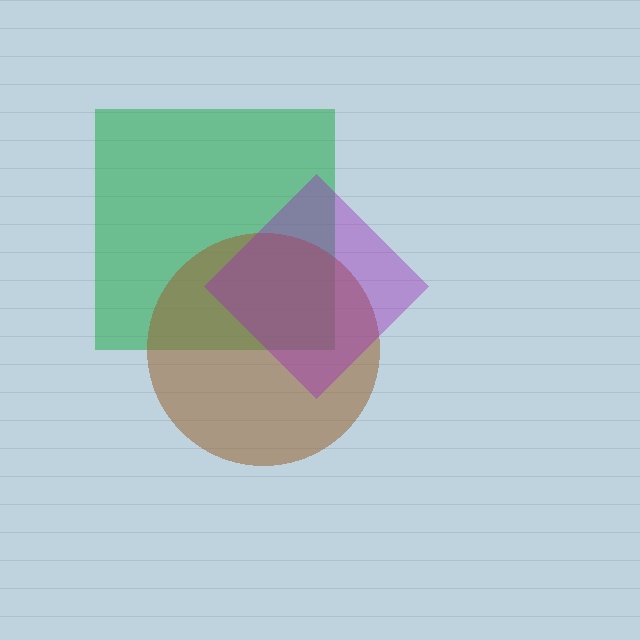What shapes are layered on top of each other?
The layered shapes are: a green square, a brown circle, a purple diamond.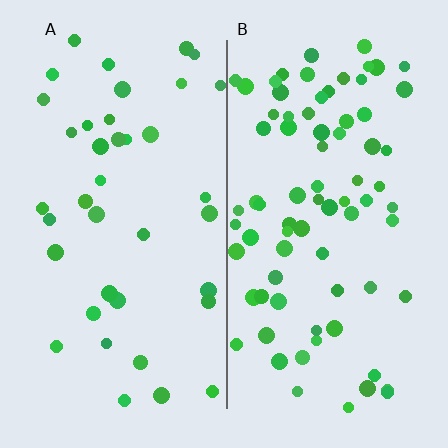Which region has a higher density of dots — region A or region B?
B (the right).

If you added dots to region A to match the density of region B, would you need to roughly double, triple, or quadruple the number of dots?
Approximately double.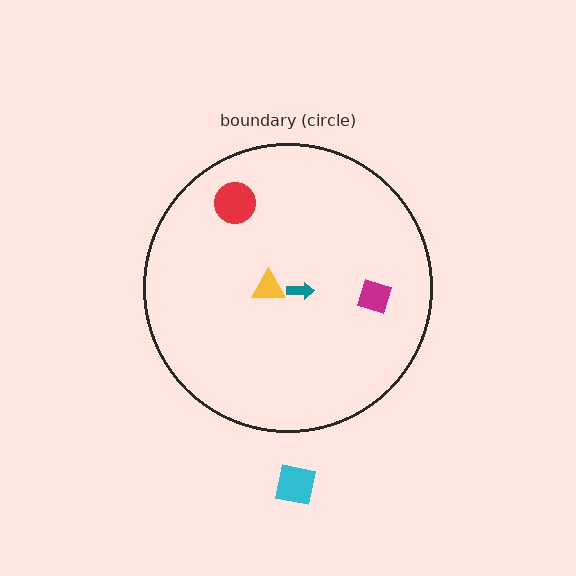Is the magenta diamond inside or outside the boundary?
Inside.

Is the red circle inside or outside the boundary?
Inside.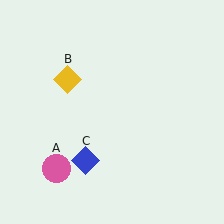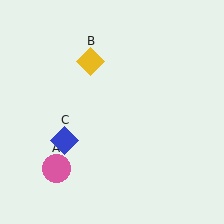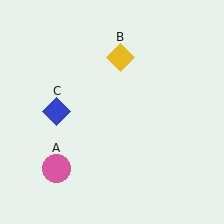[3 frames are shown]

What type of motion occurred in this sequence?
The yellow diamond (object B), blue diamond (object C) rotated clockwise around the center of the scene.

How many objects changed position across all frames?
2 objects changed position: yellow diamond (object B), blue diamond (object C).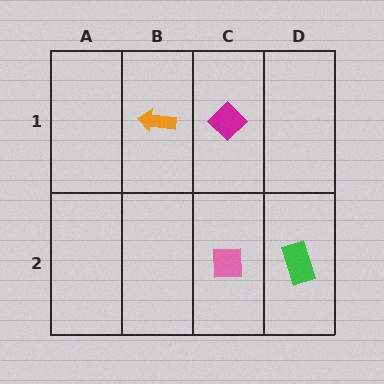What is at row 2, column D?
A green rectangle.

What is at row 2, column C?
A pink square.